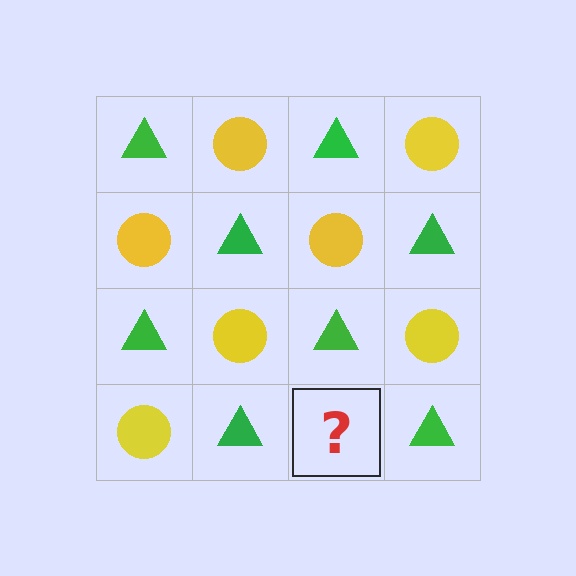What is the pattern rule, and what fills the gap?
The rule is that it alternates green triangle and yellow circle in a checkerboard pattern. The gap should be filled with a yellow circle.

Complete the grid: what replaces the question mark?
The question mark should be replaced with a yellow circle.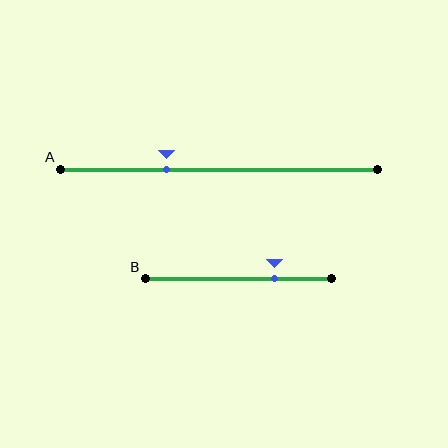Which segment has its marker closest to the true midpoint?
Segment A has its marker closest to the true midpoint.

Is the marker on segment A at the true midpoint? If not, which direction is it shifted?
No, the marker on segment A is shifted to the left by about 16% of the segment length.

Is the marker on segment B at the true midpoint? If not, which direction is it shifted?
No, the marker on segment B is shifted to the right by about 19% of the segment length.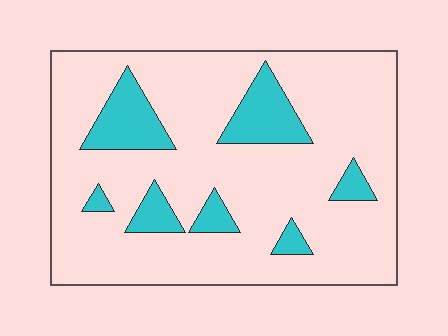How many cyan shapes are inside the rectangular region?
7.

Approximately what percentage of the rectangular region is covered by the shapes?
Approximately 15%.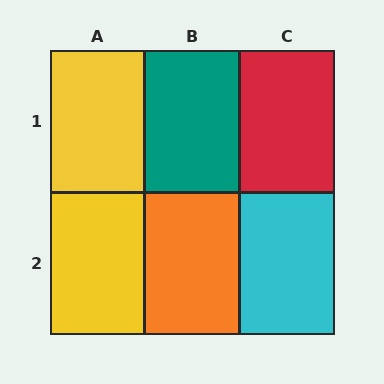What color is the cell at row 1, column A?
Yellow.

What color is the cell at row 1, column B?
Teal.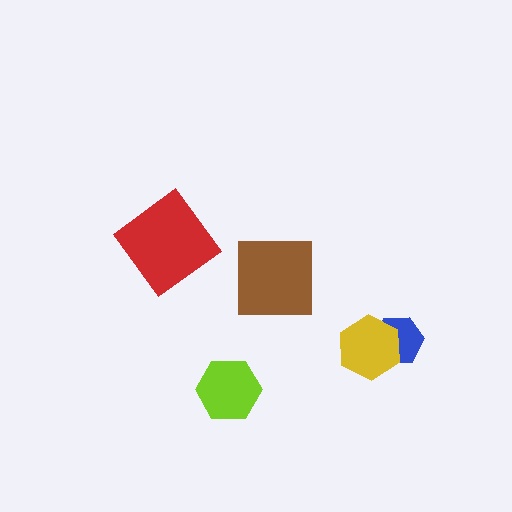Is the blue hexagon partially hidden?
Yes, it is partially covered by another shape.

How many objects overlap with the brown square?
0 objects overlap with the brown square.